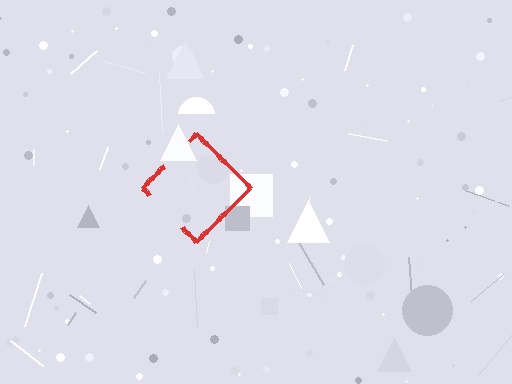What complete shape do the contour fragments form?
The contour fragments form a diamond.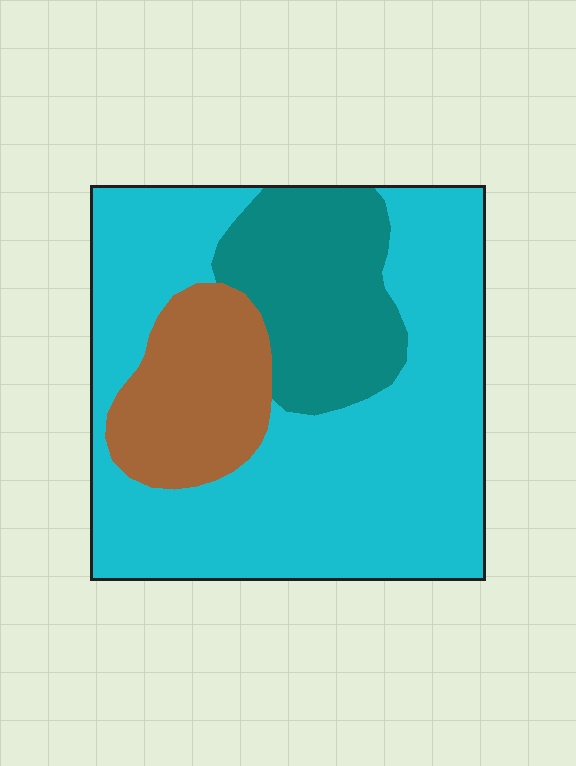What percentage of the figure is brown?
Brown covers roughly 15% of the figure.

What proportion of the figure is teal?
Teal covers 20% of the figure.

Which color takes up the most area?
Cyan, at roughly 65%.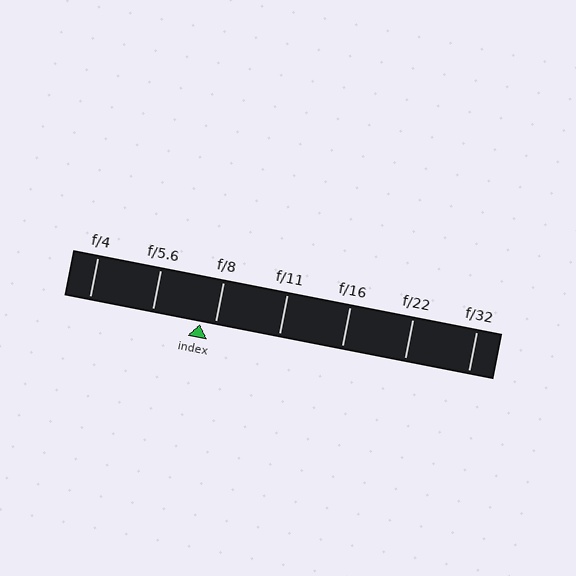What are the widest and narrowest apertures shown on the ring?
The widest aperture shown is f/4 and the narrowest is f/32.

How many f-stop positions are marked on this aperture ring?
There are 7 f-stop positions marked.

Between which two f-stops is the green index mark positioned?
The index mark is between f/5.6 and f/8.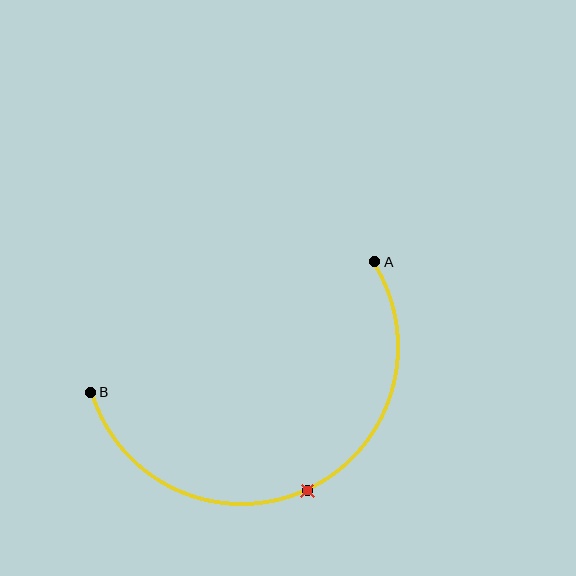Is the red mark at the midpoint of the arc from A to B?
Yes. The red mark lies on the arc at equal arc-length from both A and B — it is the arc midpoint.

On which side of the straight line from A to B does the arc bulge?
The arc bulges below the straight line connecting A and B.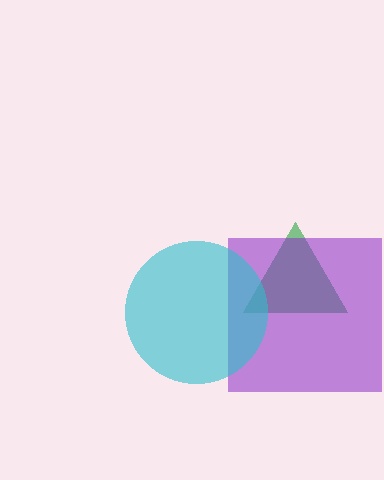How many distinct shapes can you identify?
There are 3 distinct shapes: a green triangle, a purple square, a cyan circle.